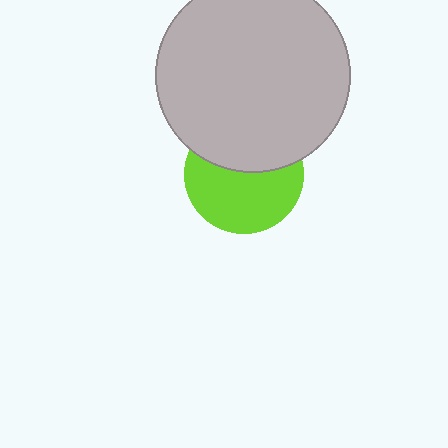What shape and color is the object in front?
The object in front is a light gray circle.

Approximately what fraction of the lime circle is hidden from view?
Roughly 41% of the lime circle is hidden behind the light gray circle.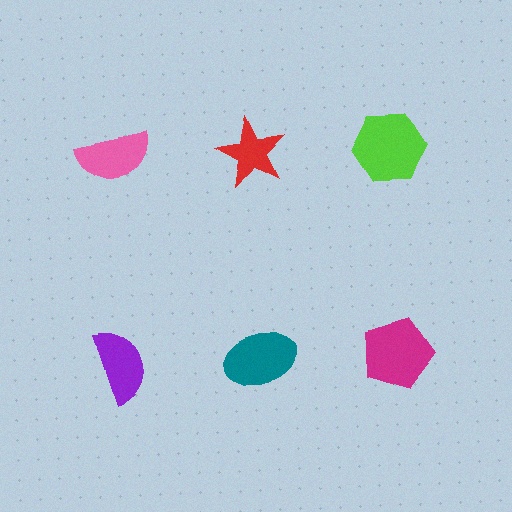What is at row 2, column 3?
A magenta pentagon.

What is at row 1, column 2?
A red star.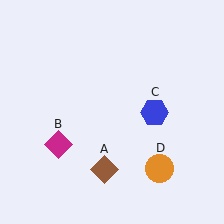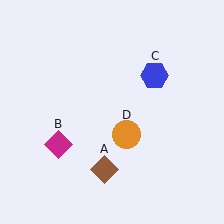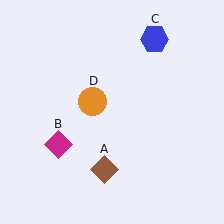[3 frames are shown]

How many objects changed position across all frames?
2 objects changed position: blue hexagon (object C), orange circle (object D).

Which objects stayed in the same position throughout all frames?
Brown diamond (object A) and magenta diamond (object B) remained stationary.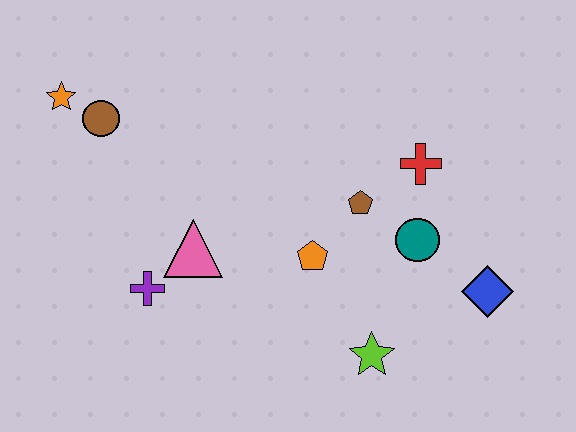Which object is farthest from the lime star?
The orange star is farthest from the lime star.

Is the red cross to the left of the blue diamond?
Yes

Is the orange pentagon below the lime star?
No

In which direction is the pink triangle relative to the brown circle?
The pink triangle is below the brown circle.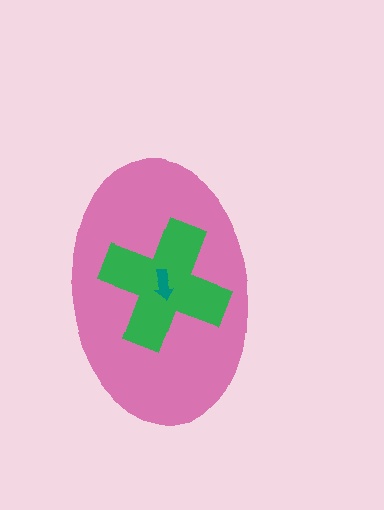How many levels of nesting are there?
3.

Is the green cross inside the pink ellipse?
Yes.